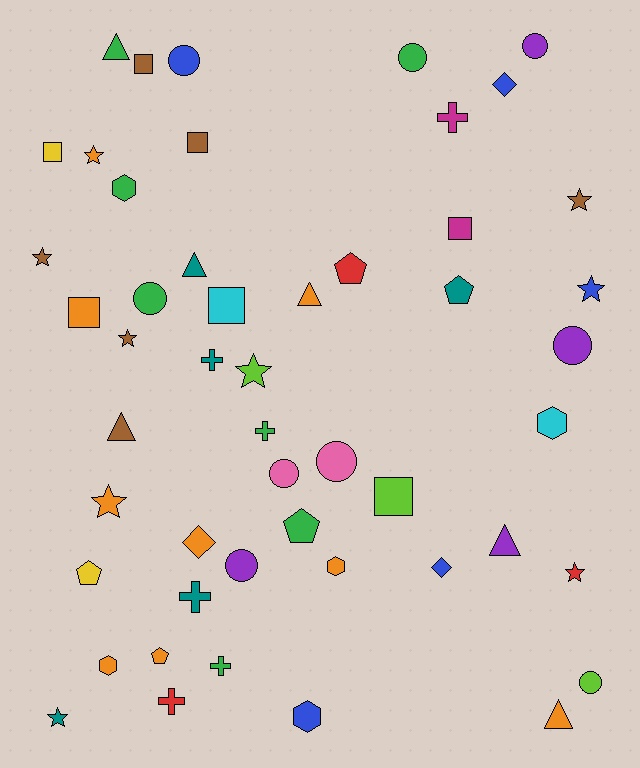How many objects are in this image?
There are 50 objects.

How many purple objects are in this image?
There are 4 purple objects.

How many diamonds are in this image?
There are 3 diamonds.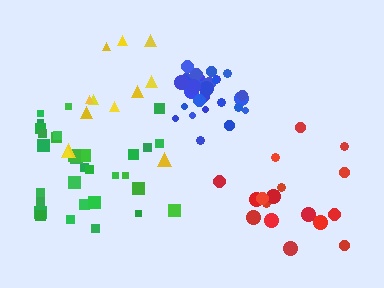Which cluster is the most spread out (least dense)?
Yellow.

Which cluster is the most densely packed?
Blue.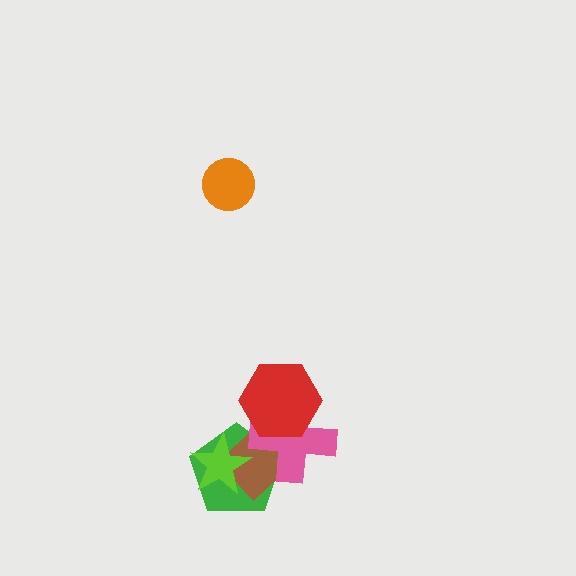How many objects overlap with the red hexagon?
2 objects overlap with the red hexagon.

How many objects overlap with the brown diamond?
4 objects overlap with the brown diamond.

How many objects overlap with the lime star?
2 objects overlap with the lime star.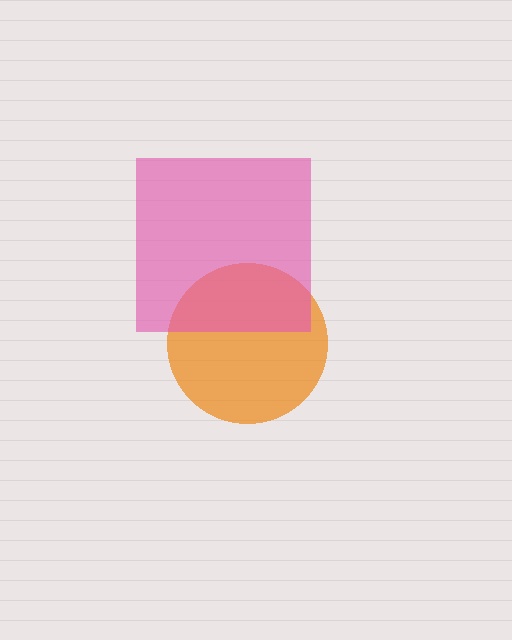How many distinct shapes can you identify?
There are 2 distinct shapes: an orange circle, a pink square.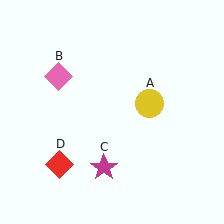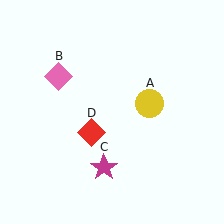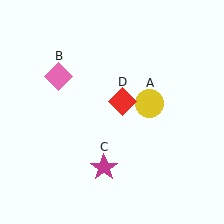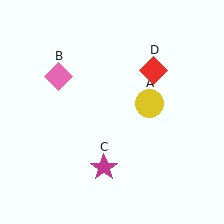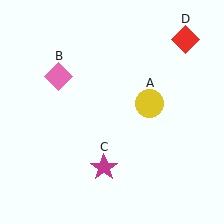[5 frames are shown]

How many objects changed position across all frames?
1 object changed position: red diamond (object D).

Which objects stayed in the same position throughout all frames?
Yellow circle (object A) and pink diamond (object B) and magenta star (object C) remained stationary.